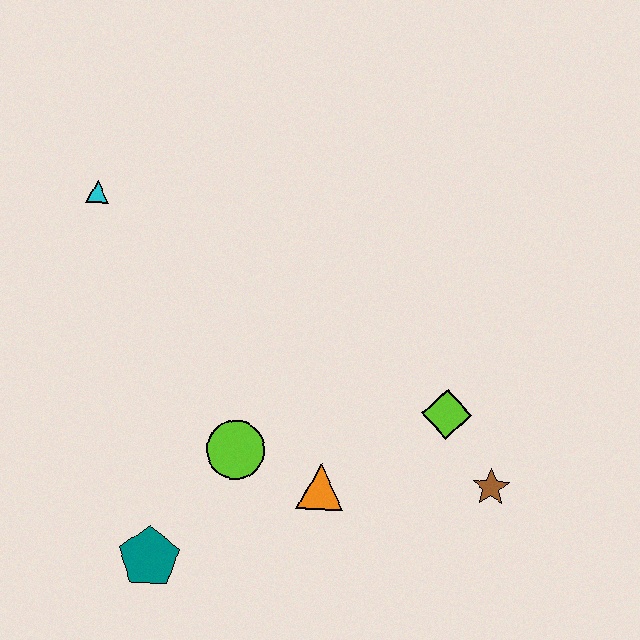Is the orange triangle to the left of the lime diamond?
Yes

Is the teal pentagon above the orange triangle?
No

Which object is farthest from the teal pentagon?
The cyan triangle is farthest from the teal pentagon.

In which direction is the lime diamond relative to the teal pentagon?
The lime diamond is to the right of the teal pentagon.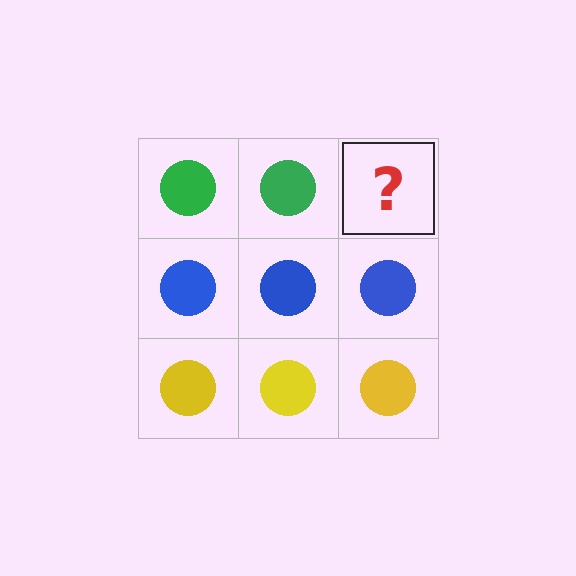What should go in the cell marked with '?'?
The missing cell should contain a green circle.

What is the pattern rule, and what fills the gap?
The rule is that each row has a consistent color. The gap should be filled with a green circle.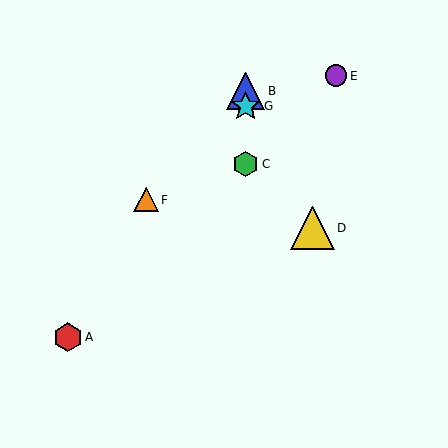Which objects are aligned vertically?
Objects B, C, G are aligned vertically.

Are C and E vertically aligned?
No, C is at x≈246 and E is at x≈336.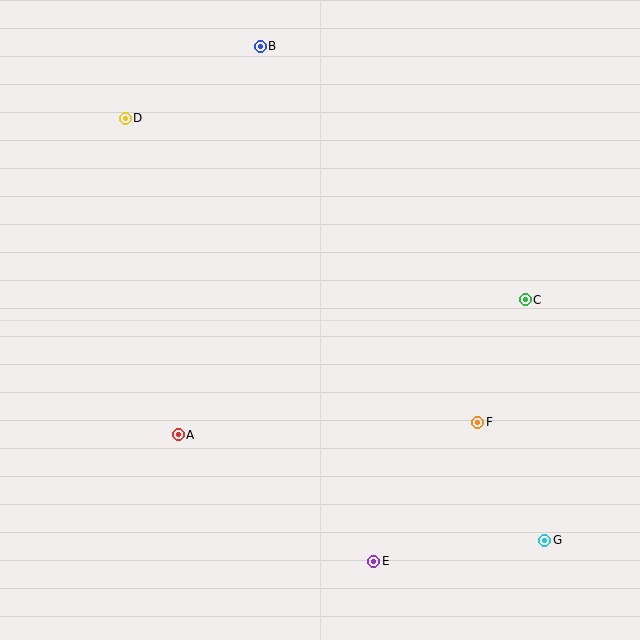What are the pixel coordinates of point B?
Point B is at (260, 46).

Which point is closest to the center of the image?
Point A at (178, 435) is closest to the center.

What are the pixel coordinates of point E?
Point E is at (374, 561).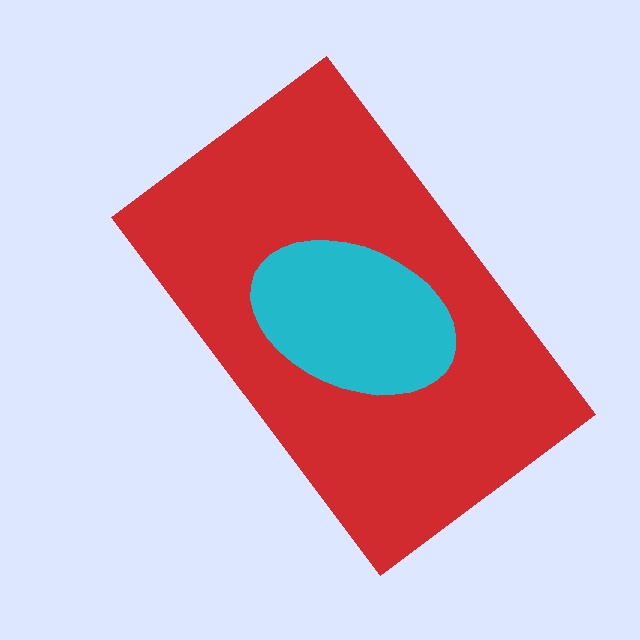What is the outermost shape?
The red rectangle.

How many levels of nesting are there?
2.